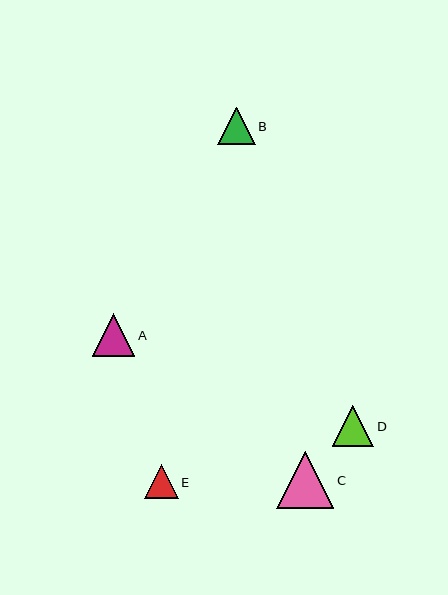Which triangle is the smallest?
Triangle E is the smallest with a size of approximately 34 pixels.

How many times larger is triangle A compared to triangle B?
Triangle A is approximately 1.1 times the size of triangle B.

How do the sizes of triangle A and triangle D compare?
Triangle A and triangle D are approximately the same size.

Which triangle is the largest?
Triangle C is the largest with a size of approximately 58 pixels.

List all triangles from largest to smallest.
From largest to smallest: C, A, D, B, E.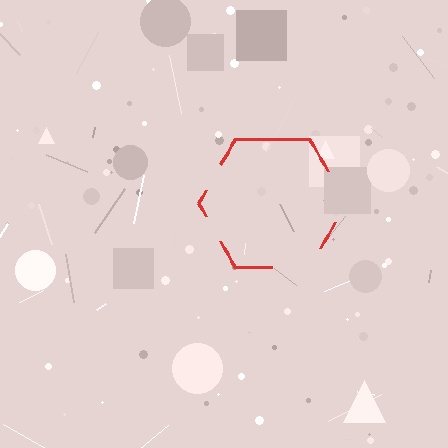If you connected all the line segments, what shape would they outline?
They would outline a hexagon.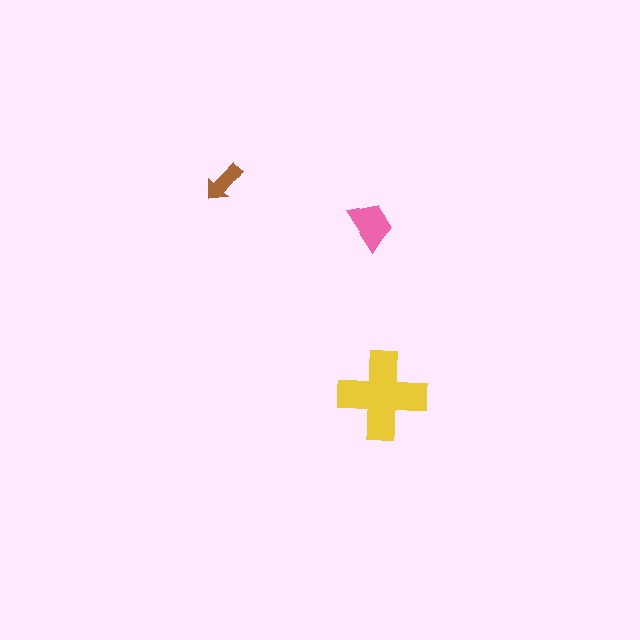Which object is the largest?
The yellow cross.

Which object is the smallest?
The brown arrow.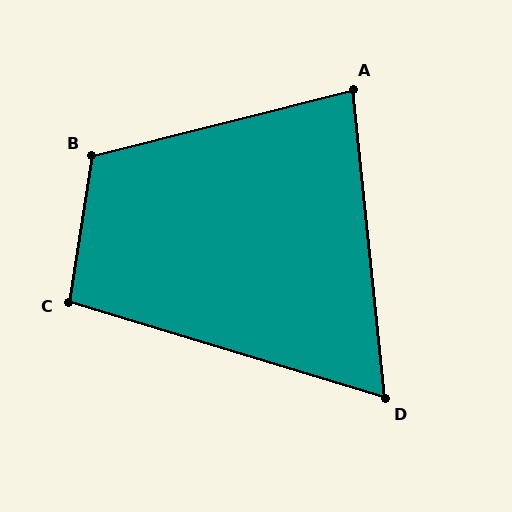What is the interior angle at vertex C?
Approximately 98 degrees (obtuse).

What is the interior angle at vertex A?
Approximately 82 degrees (acute).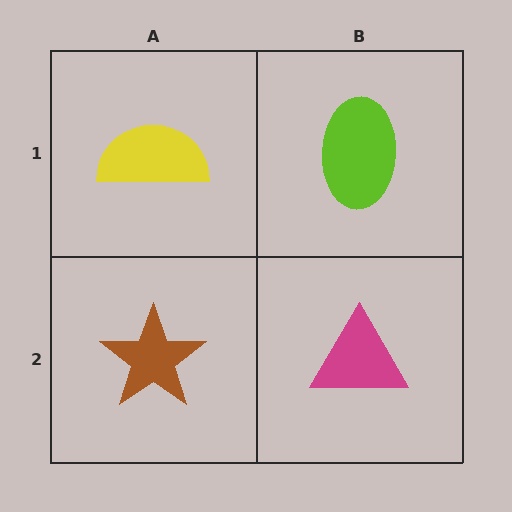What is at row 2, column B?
A magenta triangle.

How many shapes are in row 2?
2 shapes.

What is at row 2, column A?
A brown star.